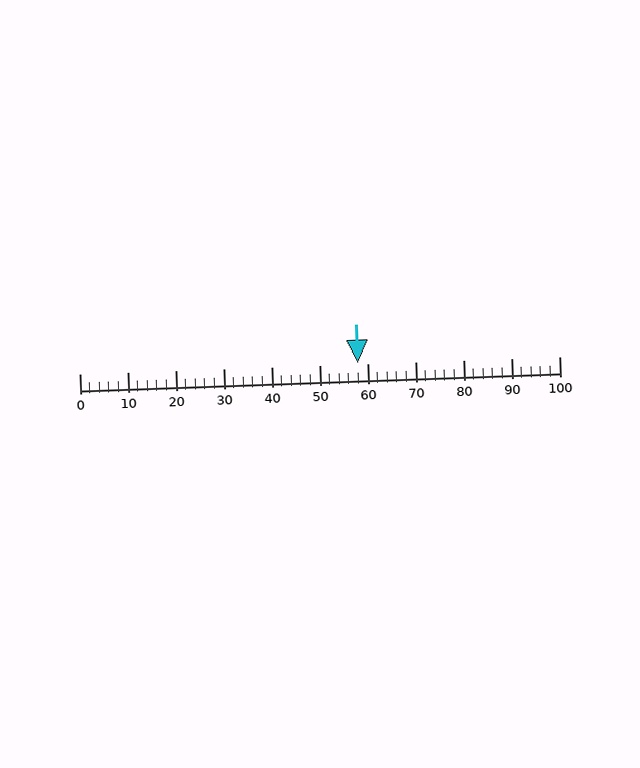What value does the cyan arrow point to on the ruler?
The cyan arrow points to approximately 58.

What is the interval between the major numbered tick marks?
The major tick marks are spaced 10 units apart.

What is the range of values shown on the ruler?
The ruler shows values from 0 to 100.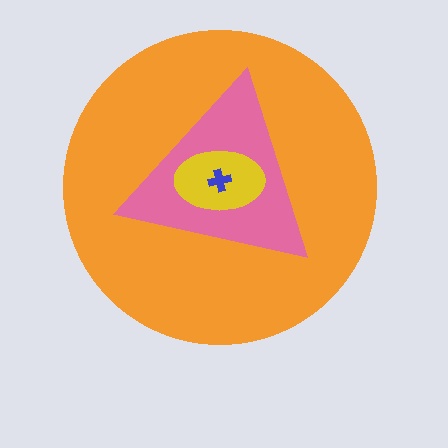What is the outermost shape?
The orange circle.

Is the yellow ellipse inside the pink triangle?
Yes.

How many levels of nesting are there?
4.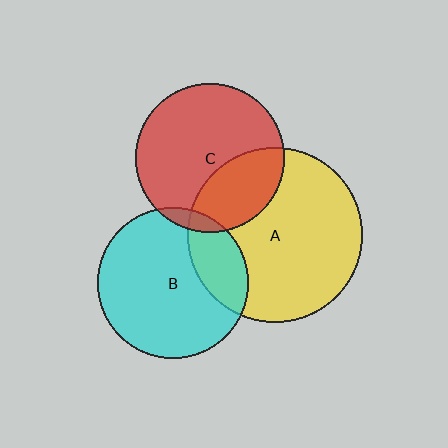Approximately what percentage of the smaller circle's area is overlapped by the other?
Approximately 5%.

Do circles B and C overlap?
Yes.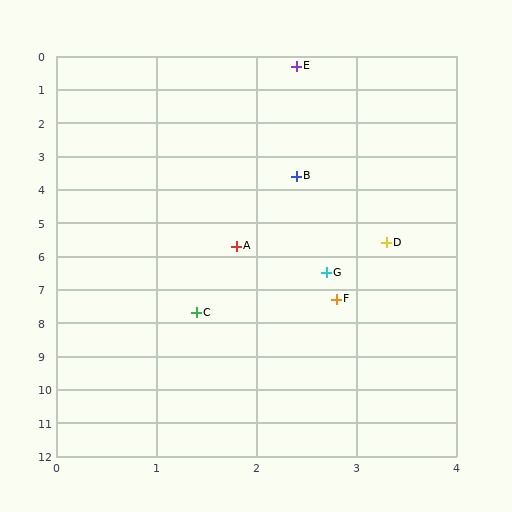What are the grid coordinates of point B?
Point B is at approximately (2.4, 3.6).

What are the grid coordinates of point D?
Point D is at approximately (3.3, 5.6).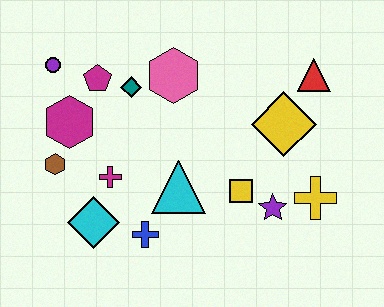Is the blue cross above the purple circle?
No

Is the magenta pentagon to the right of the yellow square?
No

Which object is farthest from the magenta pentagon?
The yellow cross is farthest from the magenta pentagon.